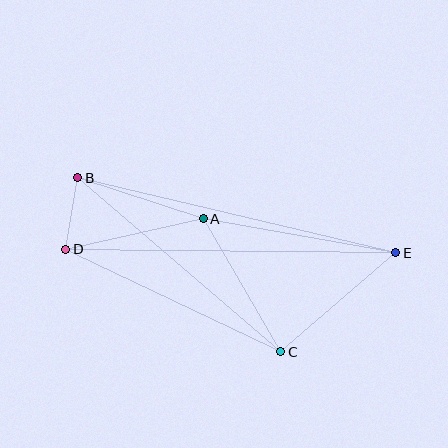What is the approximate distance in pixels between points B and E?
The distance between B and E is approximately 327 pixels.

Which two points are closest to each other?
Points B and D are closest to each other.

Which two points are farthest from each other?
Points D and E are farthest from each other.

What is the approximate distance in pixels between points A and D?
The distance between A and D is approximately 141 pixels.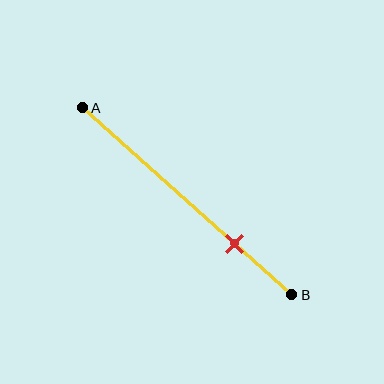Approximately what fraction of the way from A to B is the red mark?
The red mark is approximately 75% of the way from A to B.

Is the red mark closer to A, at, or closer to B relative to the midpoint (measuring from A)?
The red mark is closer to point B than the midpoint of segment AB.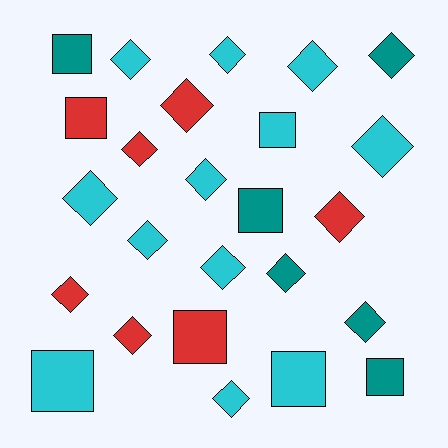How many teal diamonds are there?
There are 3 teal diamonds.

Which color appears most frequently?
Cyan, with 12 objects.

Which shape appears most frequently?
Diamond, with 17 objects.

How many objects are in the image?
There are 25 objects.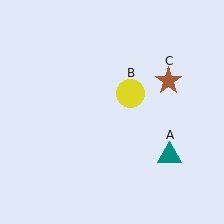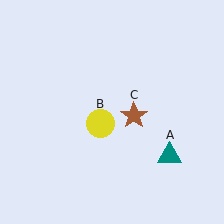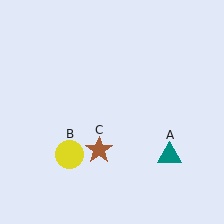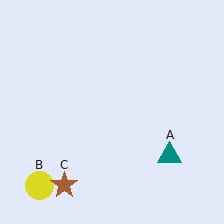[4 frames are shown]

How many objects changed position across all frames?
2 objects changed position: yellow circle (object B), brown star (object C).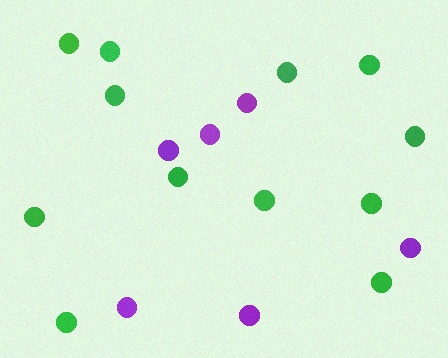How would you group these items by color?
There are 2 groups: one group of purple circles (6) and one group of green circles (12).